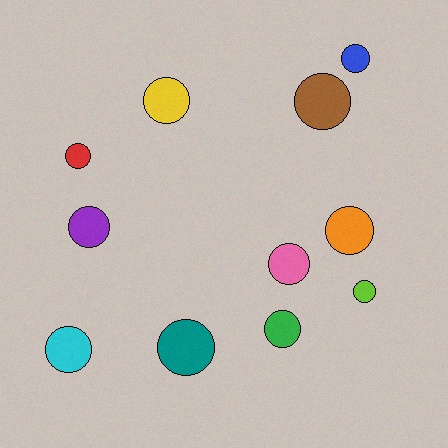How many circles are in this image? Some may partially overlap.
There are 11 circles.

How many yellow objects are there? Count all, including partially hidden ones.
There is 1 yellow object.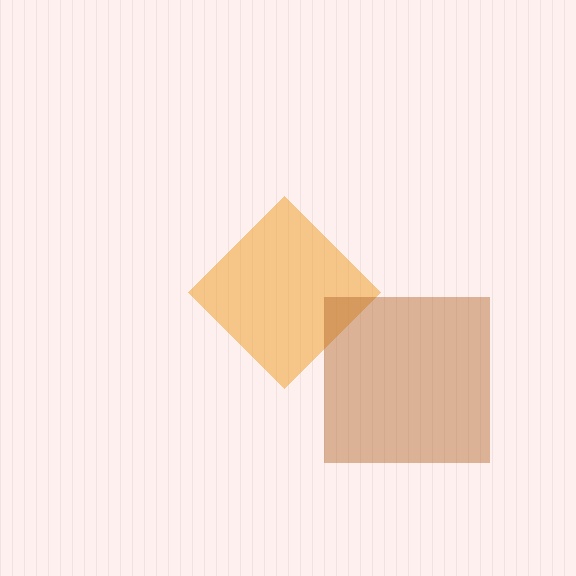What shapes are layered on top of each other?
The layered shapes are: an orange diamond, a brown square.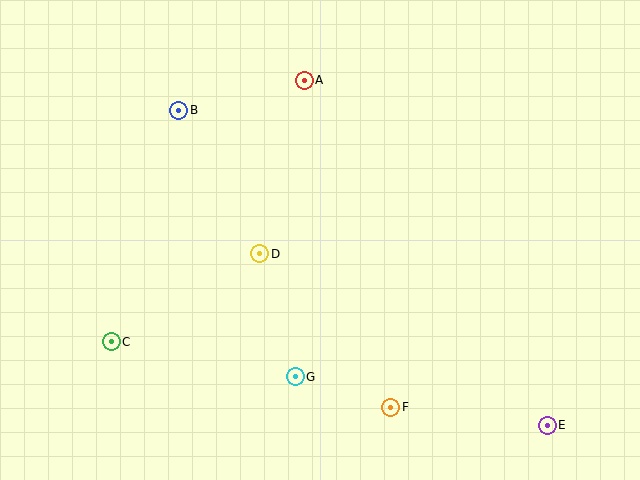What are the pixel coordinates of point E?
Point E is at (547, 425).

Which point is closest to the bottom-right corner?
Point E is closest to the bottom-right corner.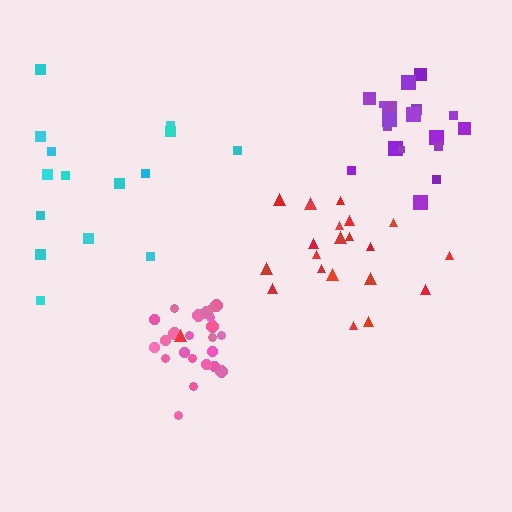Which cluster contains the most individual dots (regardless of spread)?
Pink (23).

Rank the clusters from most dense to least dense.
pink, red, purple, cyan.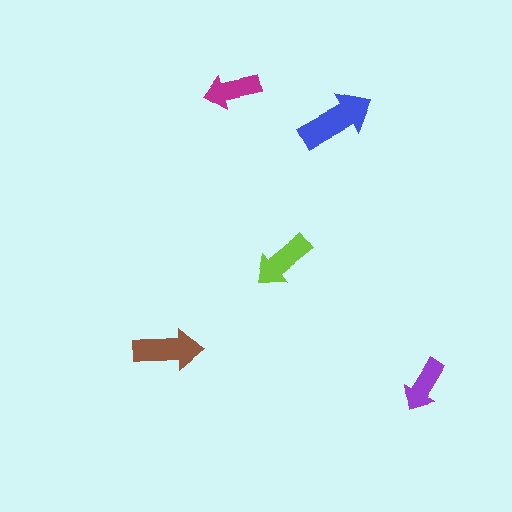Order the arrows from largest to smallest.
the blue one, the brown one, the lime one, the magenta one, the purple one.